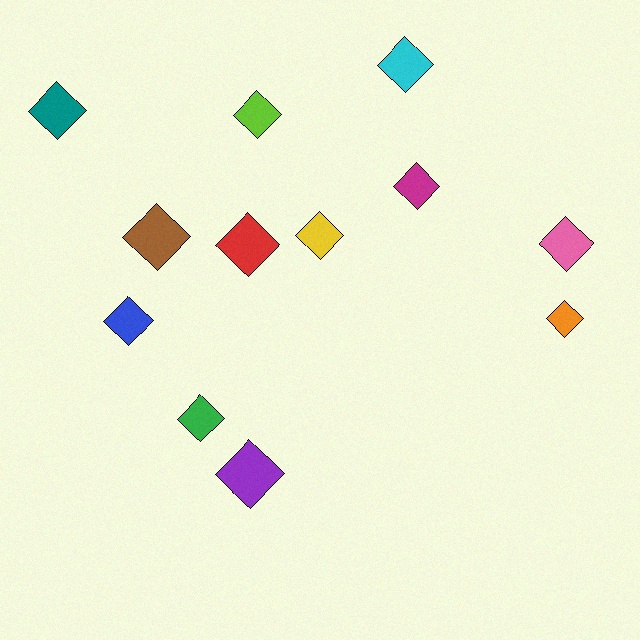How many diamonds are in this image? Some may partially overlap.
There are 12 diamonds.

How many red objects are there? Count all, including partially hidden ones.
There is 1 red object.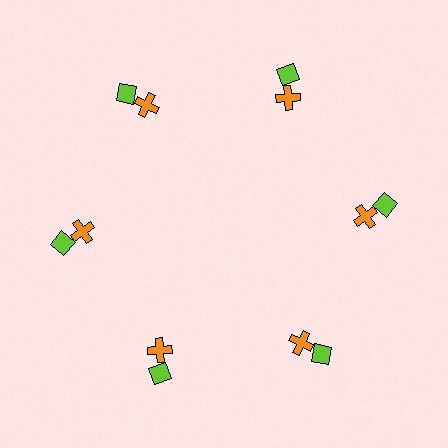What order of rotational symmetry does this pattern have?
This pattern has 6-fold rotational symmetry.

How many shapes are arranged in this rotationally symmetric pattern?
There are 12 shapes, arranged in 6 groups of 2.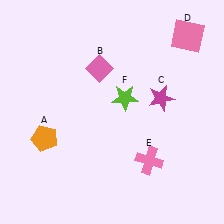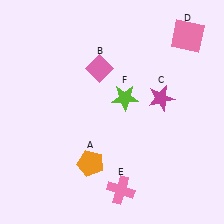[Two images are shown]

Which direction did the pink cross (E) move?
The pink cross (E) moved down.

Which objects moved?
The objects that moved are: the orange pentagon (A), the pink cross (E).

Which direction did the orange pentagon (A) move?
The orange pentagon (A) moved right.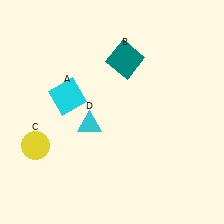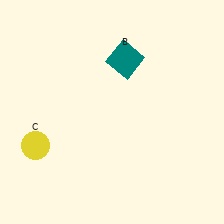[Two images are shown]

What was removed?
The cyan square (A), the cyan triangle (D) were removed in Image 2.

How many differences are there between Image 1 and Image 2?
There are 2 differences between the two images.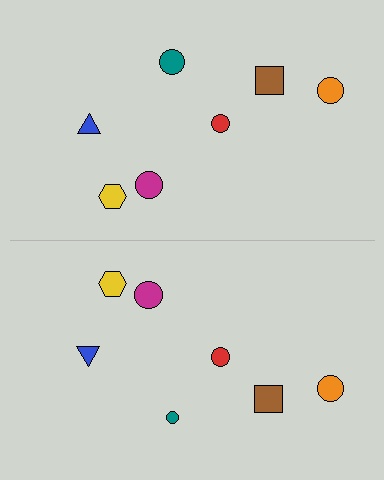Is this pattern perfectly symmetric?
No, the pattern is not perfectly symmetric. The teal circle on the bottom side has a different size than its mirror counterpart.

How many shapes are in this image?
There are 14 shapes in this image.